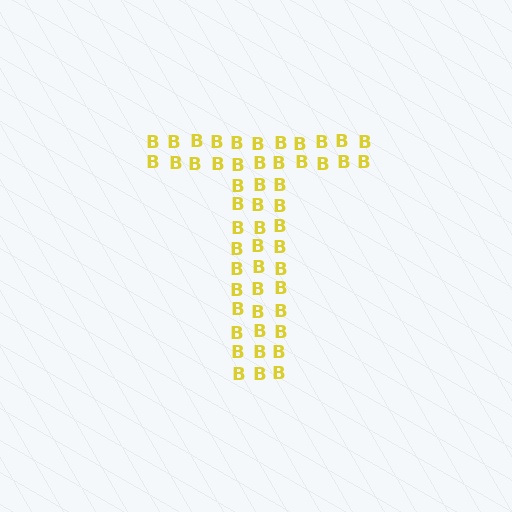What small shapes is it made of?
It is made of small letter B's.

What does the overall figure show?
The overall figure shows the letter T.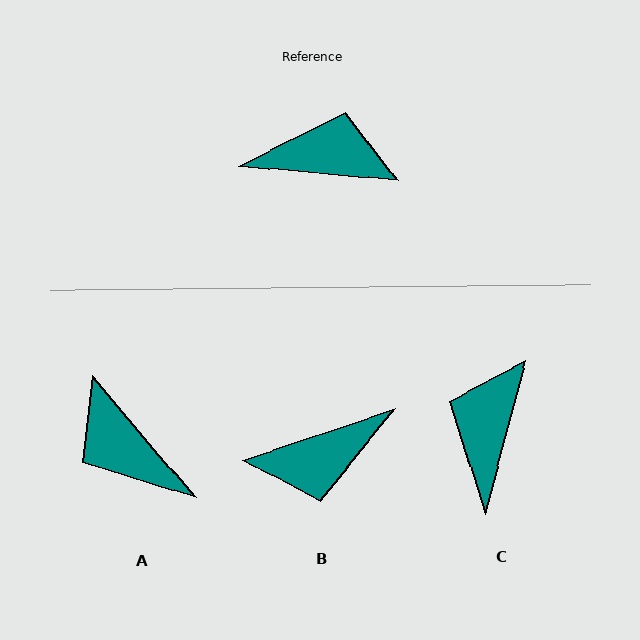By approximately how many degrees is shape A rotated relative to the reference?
Approximately 136 degrees counter-clockwise.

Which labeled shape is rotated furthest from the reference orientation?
B, about 156 degrees away.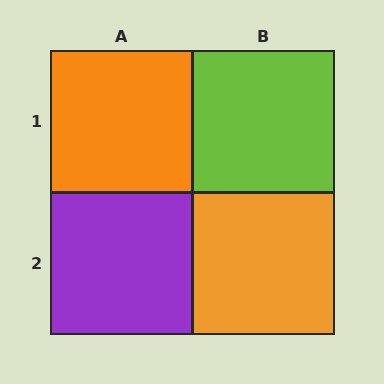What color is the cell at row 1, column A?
Orange.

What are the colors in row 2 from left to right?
Purple, orange.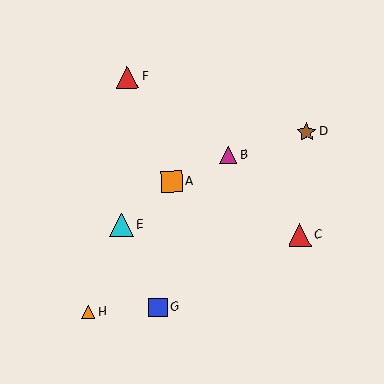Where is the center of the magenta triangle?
The center of the magenta triangle is at (228, 155).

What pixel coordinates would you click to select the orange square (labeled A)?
Click at (171, 181) to select the orange square A.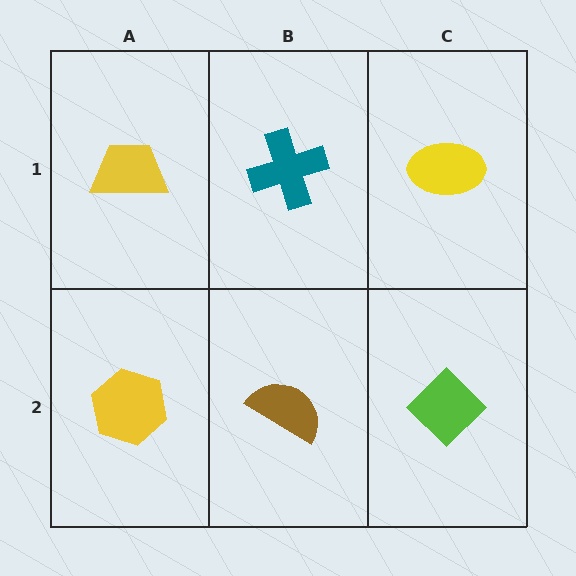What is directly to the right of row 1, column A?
A teal cross.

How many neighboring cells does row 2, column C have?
2.